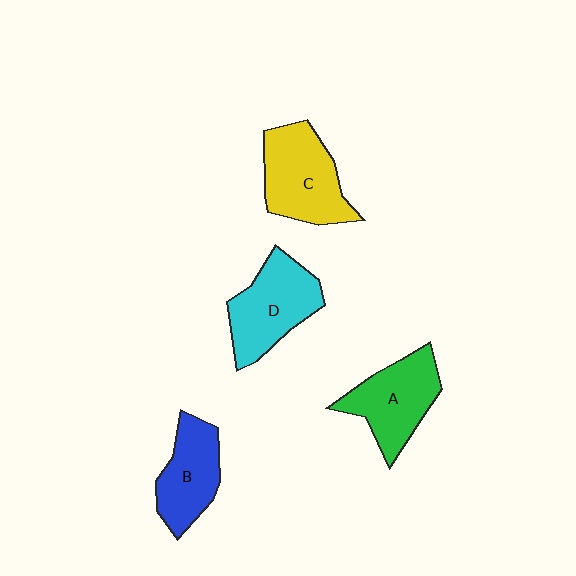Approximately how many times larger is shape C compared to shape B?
Approximately 1.3 times.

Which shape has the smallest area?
Shape B (blue).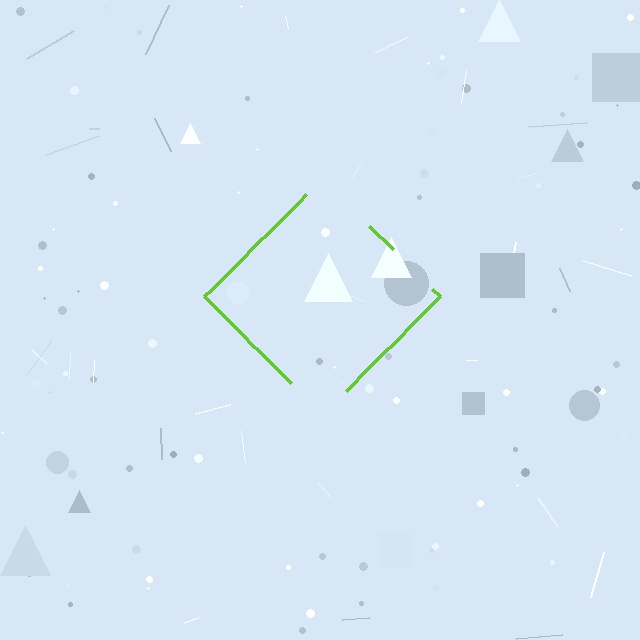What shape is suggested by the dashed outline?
The dashed outline suggests a diamond.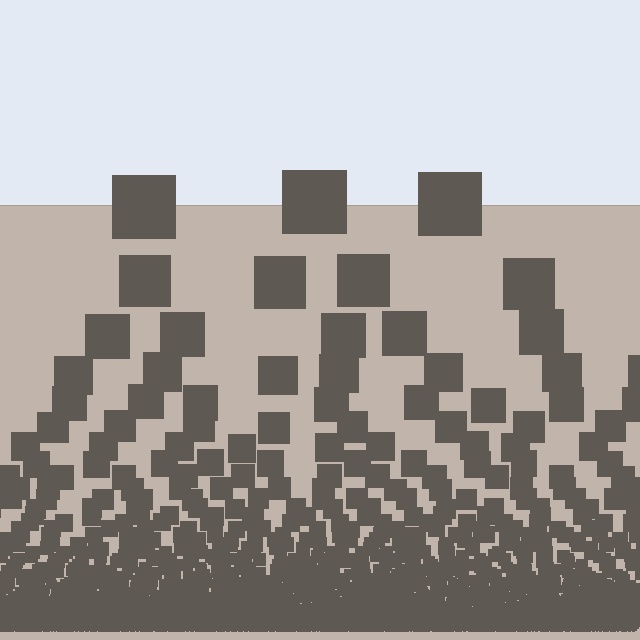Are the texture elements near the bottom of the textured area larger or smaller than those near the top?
Smaller. The gradient is inverted — elements near the bottom are smaller and denser.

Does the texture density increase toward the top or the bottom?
Density increases toward the bottom.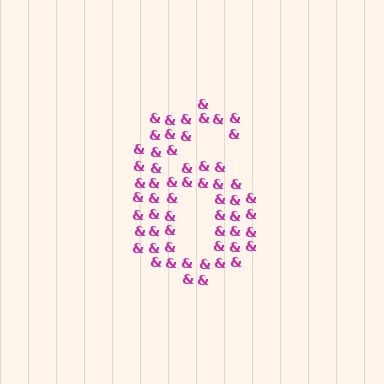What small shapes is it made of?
It is made of small ampersands.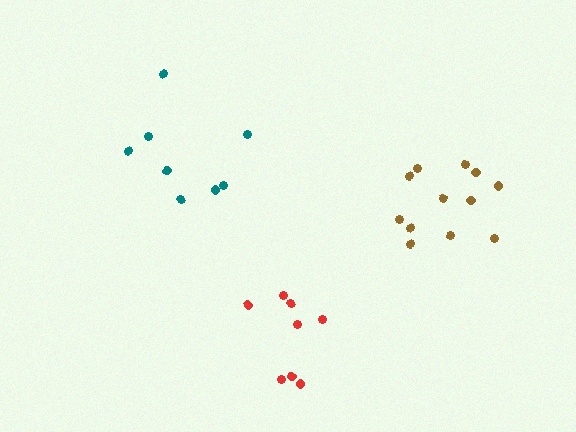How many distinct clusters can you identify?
There are 3 distinct clusters.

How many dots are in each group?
Group 1: 8 dots, Group 2: 8 dots, Group 3: 12 dots (28 total).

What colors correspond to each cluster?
The clusters are colored: red, teal, brown.